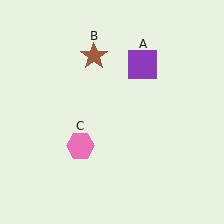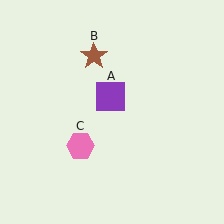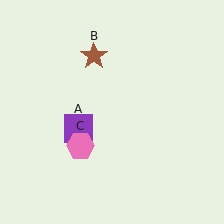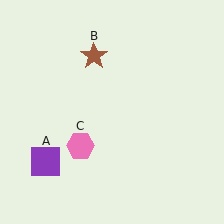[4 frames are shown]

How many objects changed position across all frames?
1 object changed position: purple square (object A).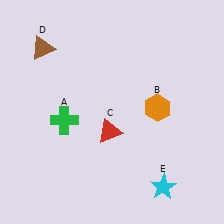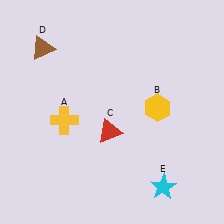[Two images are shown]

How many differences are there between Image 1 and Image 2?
There are 2 differences between the two images.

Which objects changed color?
A changed from green to yellow. B changed from orange to yellow.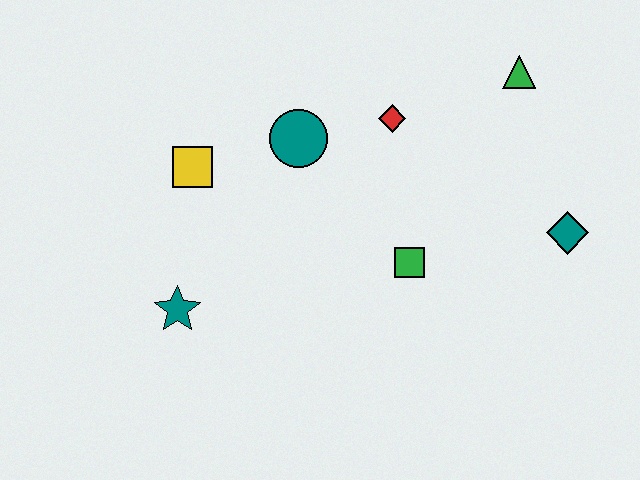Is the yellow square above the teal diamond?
Yes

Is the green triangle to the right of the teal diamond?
No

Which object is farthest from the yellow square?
The teal diamond is farthest from the yellow square.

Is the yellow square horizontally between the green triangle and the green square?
No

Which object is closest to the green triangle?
The red diamond is closest to the green triangle.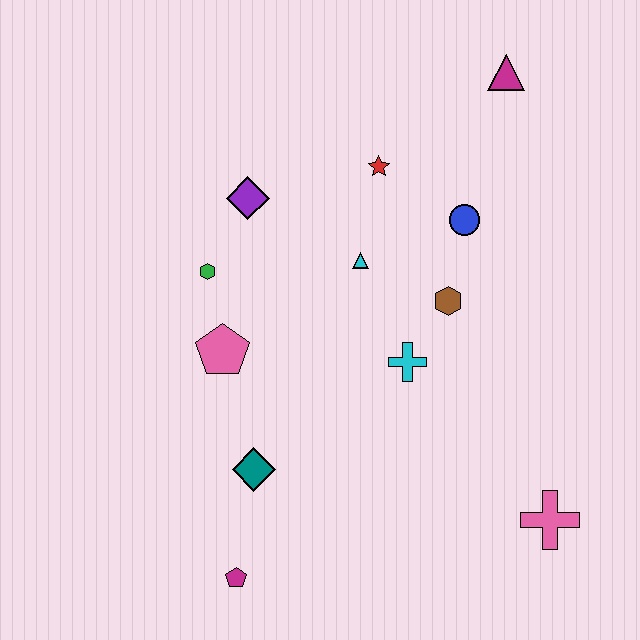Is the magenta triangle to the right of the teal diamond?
Yes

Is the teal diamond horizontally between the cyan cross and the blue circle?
No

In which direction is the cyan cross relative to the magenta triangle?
The cyan cross is below the magenta triangle.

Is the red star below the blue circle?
No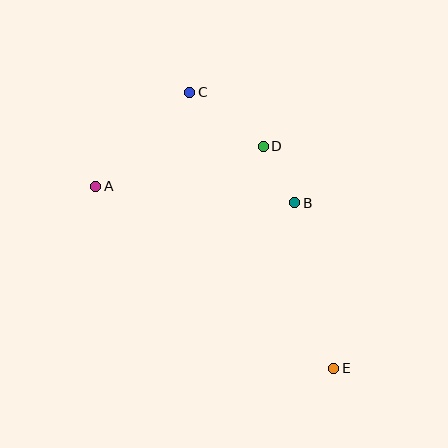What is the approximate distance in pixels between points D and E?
The distance between D and E is approximately 233 pixels.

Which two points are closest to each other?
Points B and D are closest to each other.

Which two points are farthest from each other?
Points C and E are farthest from each other.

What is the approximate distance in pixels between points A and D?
The distance between A and D is approximately 172 pixels.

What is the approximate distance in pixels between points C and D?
The distance between C and D is approximately 91 pixels.